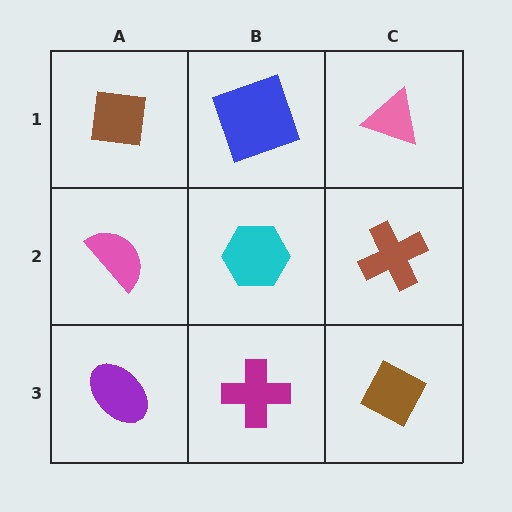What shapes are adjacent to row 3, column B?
A cyan hexagon (row 2, column B), a purple ellipse (row 3, column A), a brown diamond (row 3, column C).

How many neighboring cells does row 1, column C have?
2.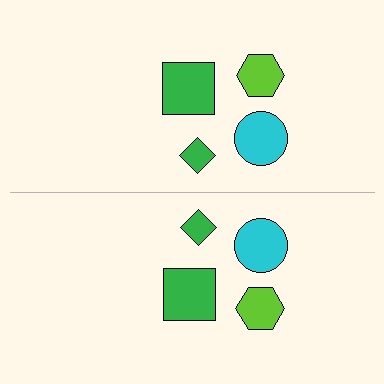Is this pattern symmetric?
Yes, this pattern has bilateral (reflection) symmetry.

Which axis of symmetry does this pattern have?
The pattern has a horizontal axis of symmetry running through the center of the image.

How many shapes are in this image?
There are 8 shapes in this image.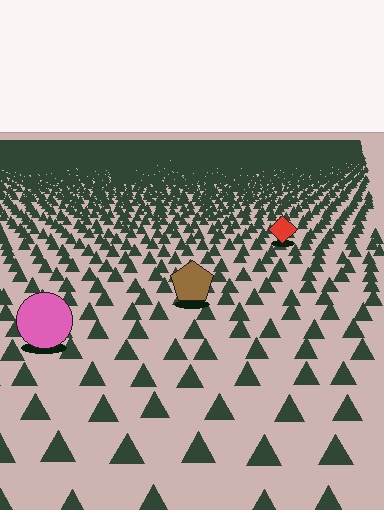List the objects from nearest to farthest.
From nearest to farthest: the pink circle, the brown pentagon, the red diamond.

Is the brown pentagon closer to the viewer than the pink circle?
No. The pink circle is closer — you can tell from the texture gradient: the ground texture is coarser near it.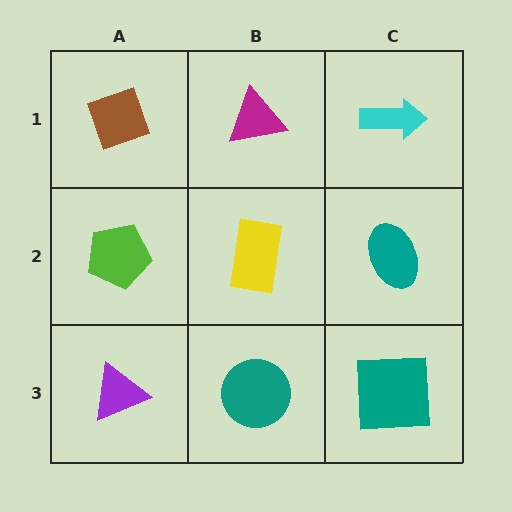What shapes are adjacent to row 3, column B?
A yellow rectangle (row 2, column B), a purple triangle (row 3, column A), a teal square (row 3, column C).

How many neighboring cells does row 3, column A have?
2.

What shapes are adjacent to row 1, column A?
A lime pentagon (row 2, column A), a magenta triangle (row 1, column B).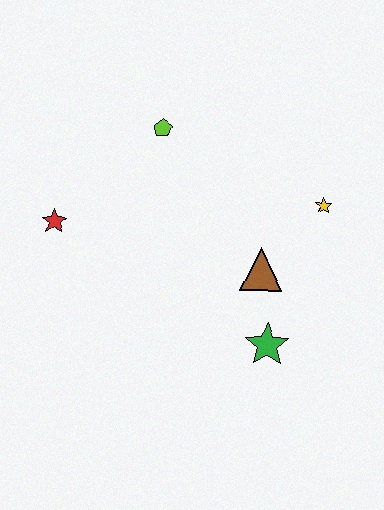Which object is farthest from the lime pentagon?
The green star is farthest from the lime pentagon.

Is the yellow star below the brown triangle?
No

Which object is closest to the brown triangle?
The green star is closest to the brown triangle.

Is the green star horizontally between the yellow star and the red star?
Yes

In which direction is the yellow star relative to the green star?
The yellow star is above the green star.